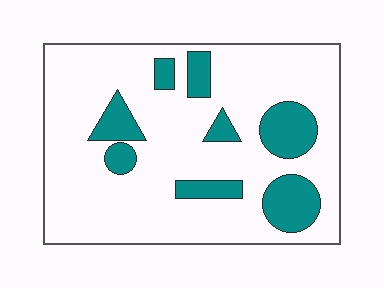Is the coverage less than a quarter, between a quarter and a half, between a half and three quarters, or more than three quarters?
Less than a quarter.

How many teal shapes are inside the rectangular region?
8.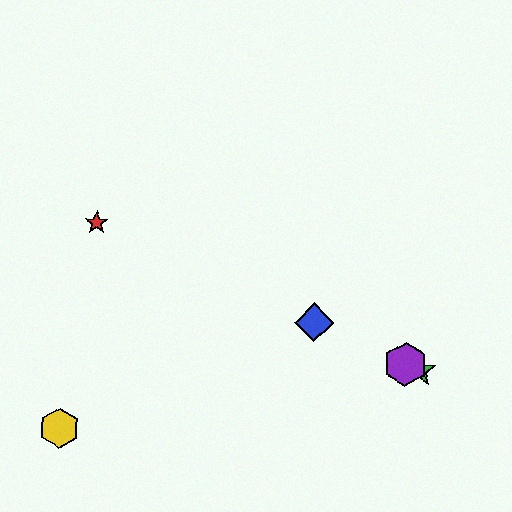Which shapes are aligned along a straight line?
The red star, the blue diamond, the green star, the purple hexagon are aligned along a straight line.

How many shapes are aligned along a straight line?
4 shapes (the red star, the blue diamond, the green star, the purple hexagon) are aligned along a straight line.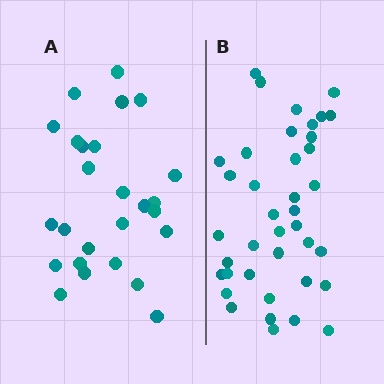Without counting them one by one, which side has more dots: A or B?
Region B (the right region) has more dots.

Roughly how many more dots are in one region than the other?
Region B has approximately 15 more dots than region A.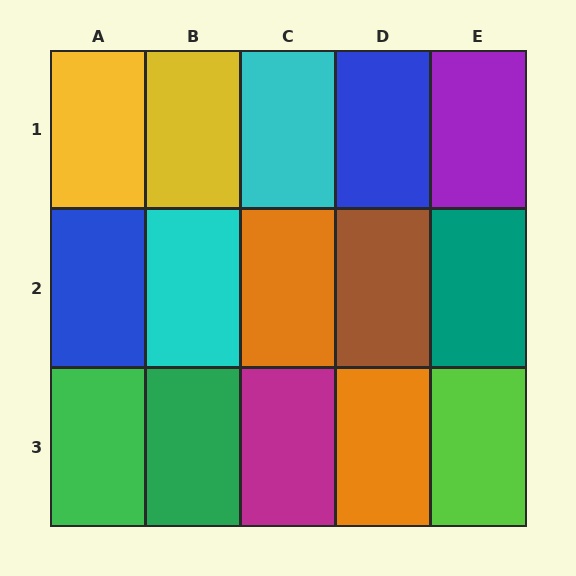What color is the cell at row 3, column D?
Orange.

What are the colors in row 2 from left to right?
Blue, cyan, orange, brown, teal.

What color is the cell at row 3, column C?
Magenta.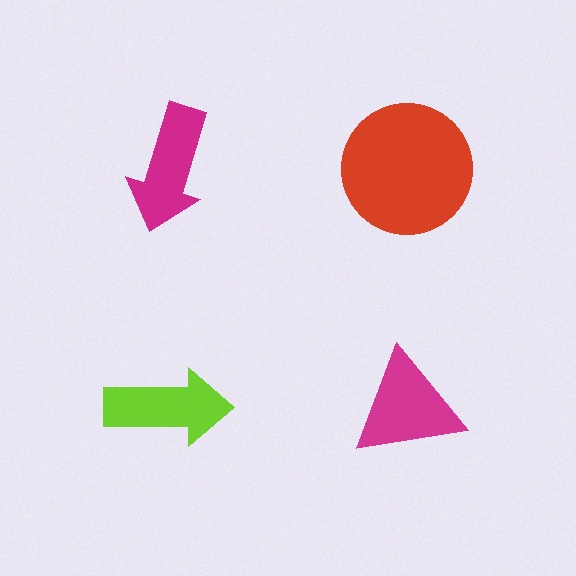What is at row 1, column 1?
A magenta arrow.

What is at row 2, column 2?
A magenta triangle.